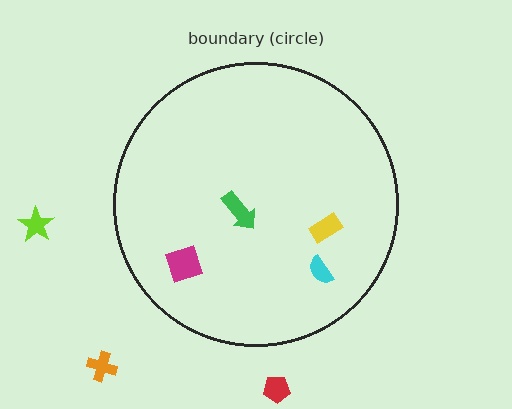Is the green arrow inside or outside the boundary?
Inside.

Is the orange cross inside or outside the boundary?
Outside.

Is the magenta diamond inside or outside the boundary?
Inside.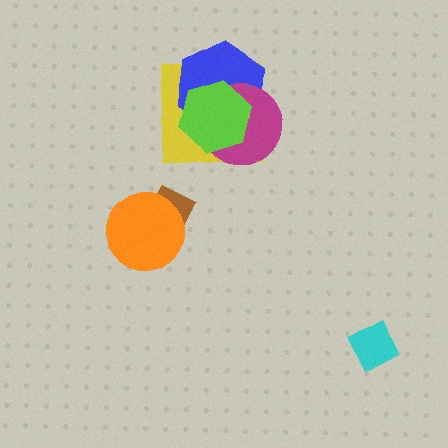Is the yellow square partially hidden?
Yes, it is partially covered by another shape.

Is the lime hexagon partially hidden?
No, no other shape covers it.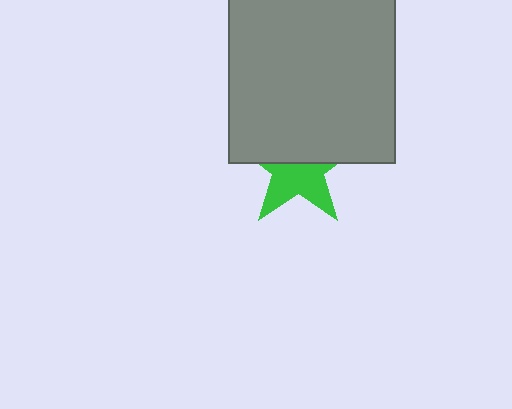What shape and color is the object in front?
The object in front is a gray square.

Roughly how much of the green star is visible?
About half of it is visible (roughly 50%).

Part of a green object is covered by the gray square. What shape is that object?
It is a star.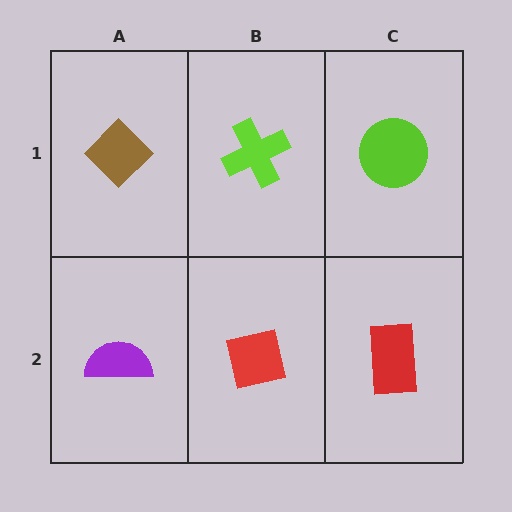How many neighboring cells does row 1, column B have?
3.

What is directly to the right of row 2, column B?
A red rectangle.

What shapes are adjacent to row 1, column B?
A red square (row 2, column B), a brown diamond (row 1, column A), a lime circle (row 1, column C).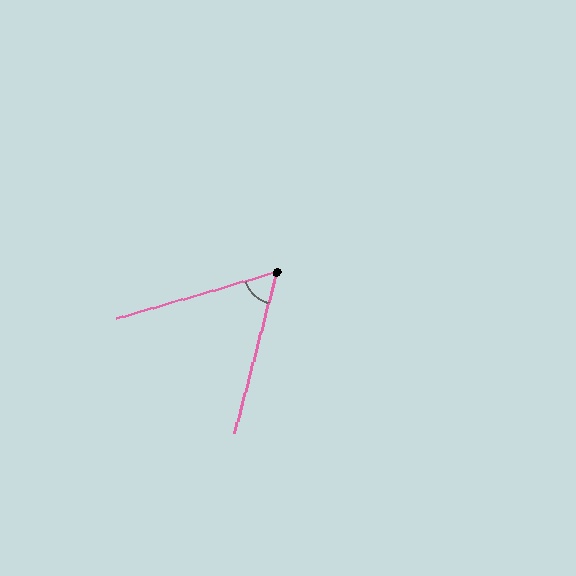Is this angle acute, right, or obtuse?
It is acute.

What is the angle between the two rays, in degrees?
Approximately 59 degrees.